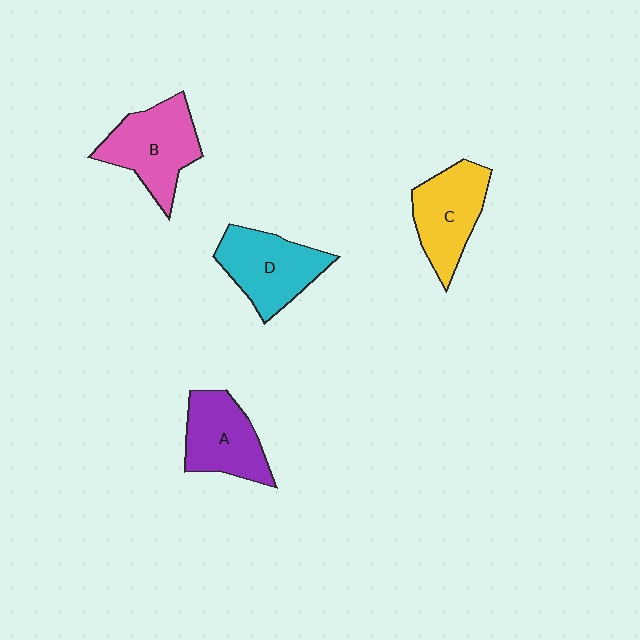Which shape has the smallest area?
Shape A (purple).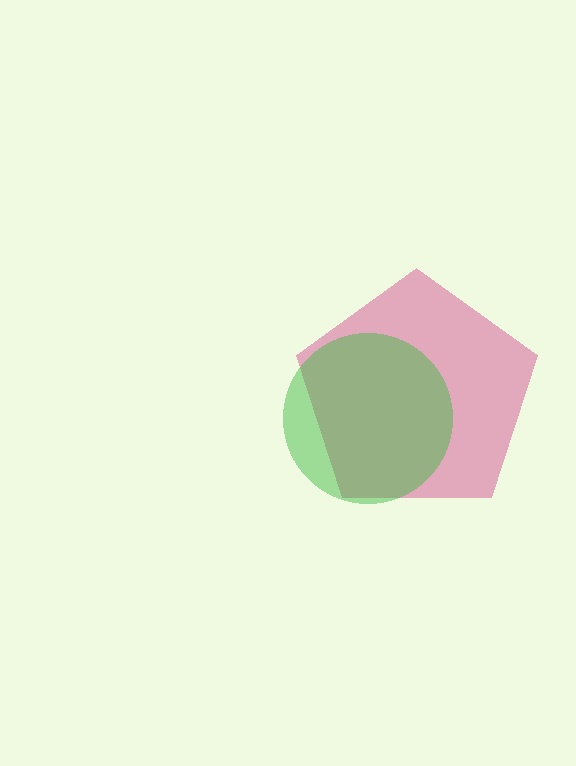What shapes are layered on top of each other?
The layered shapes are: a pink pentagon, a green circle.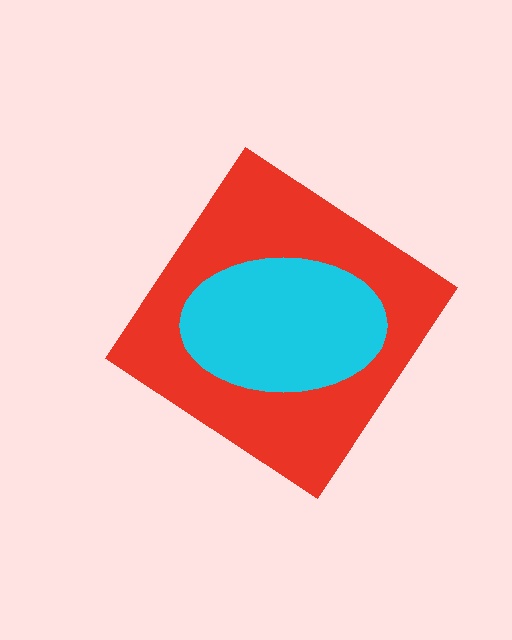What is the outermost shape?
The red diamond.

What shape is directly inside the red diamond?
The cyan ellipse.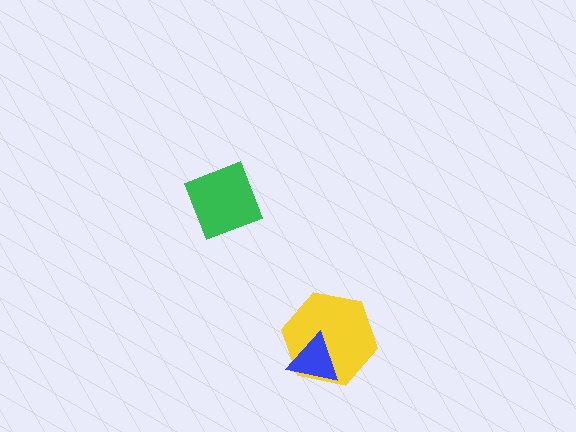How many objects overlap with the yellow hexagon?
1 object overlaps with the yellow hexagon.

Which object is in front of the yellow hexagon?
The blue triangle is in front of the yellow hexagon.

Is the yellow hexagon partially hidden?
Yes, it is partially covered by another shape.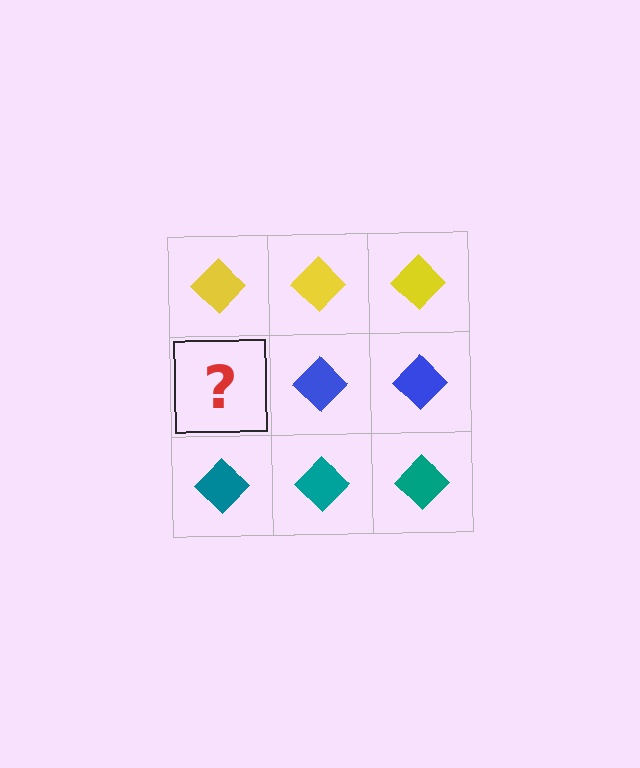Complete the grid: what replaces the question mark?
The question mark should be replaced with a blue diamond.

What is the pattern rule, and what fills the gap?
The rule is that each row has a consistent color. The gap should be filled with a blue diamond.